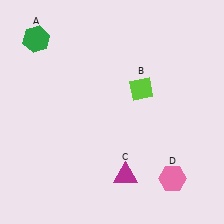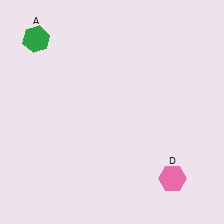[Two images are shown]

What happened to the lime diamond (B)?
The lime diamond (B) was removed in Image 2. It was in the top-right area of Image 1.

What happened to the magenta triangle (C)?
The magenta triangle (C) was removed in Image 2. It was in the bottom-right area of Image 1.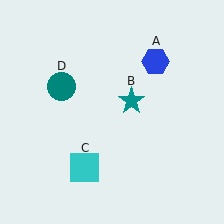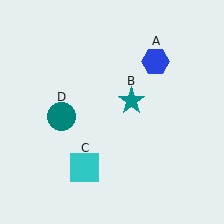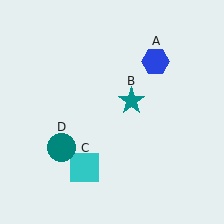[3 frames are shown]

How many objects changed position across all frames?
1 object changed position: teal circle (object D).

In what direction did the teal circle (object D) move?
The teal circle (object D) moved down.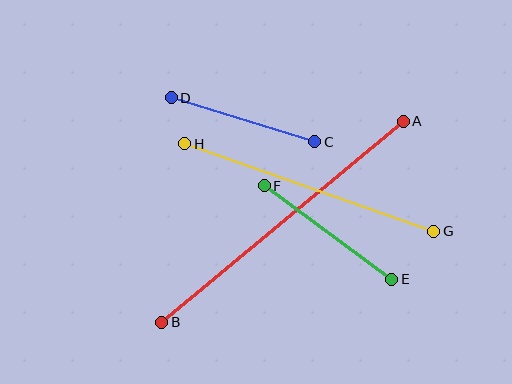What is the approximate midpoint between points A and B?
The midpoint is at approximately (283, 222) pixels.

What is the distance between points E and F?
The distance is approximately 158 pixels.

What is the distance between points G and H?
The distance is approximately 264 pixels.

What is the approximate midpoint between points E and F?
The midpoint is at approximately (328, 232) pixels.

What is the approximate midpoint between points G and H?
The midpoint is at approximately (309, 188) pixels.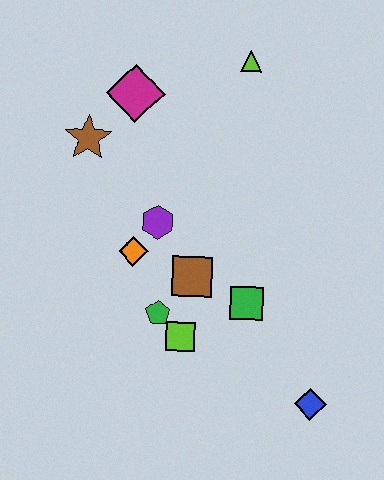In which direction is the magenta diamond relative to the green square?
The magenta diamond is above the green square.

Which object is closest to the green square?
The brown square is closest to the green square.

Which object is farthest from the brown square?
The lime triangle is farthest from the brown square.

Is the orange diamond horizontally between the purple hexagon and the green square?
No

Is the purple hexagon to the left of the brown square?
Yes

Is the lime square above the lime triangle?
No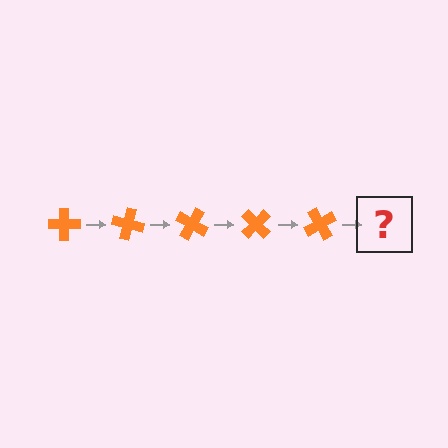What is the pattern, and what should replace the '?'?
The pattern is that the cross rotates 15 degrees each step. The '?' should be an orange cross rotated 75 degrees.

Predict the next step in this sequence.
The next step is an orange cross rotated 75 degrees.